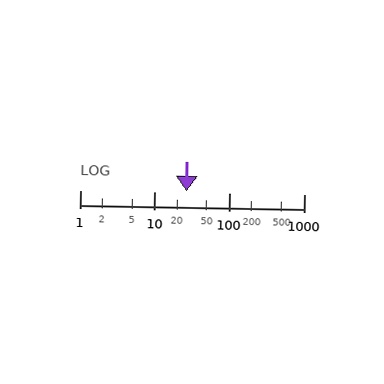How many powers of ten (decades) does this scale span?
The scale spans 3 decades, from 1 to 1000.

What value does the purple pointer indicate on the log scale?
The pointer indicates approximately 27.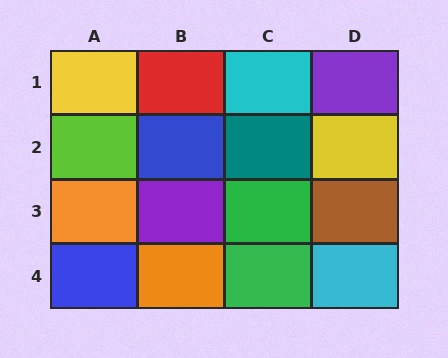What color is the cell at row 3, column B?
Purple.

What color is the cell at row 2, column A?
Lime.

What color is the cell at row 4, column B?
Orange.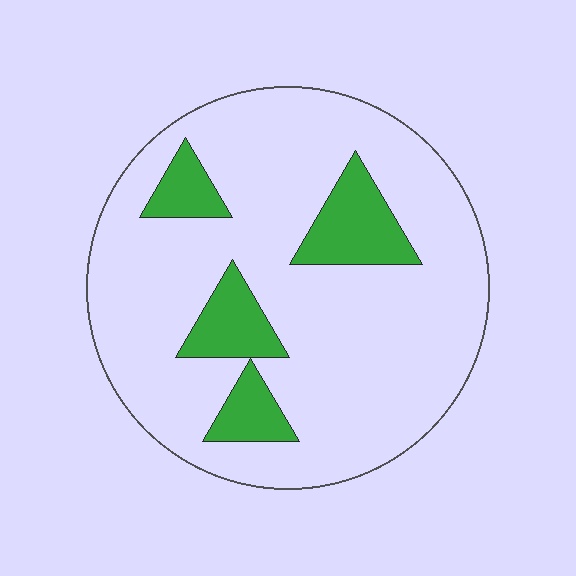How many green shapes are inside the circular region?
4.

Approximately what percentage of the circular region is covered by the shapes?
Approximately 15%.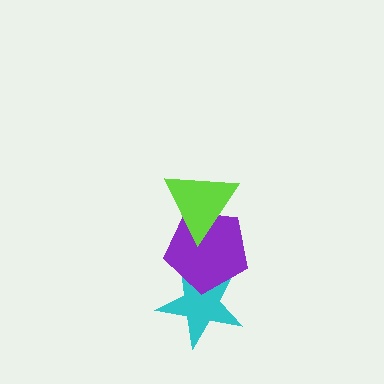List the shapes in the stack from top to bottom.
From top to bottom: the lime triangle, the purple pentagon, the cyan star.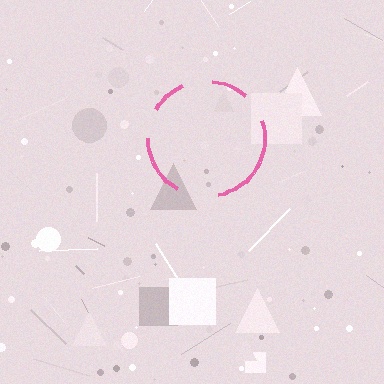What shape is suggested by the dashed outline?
The dashed outline suggests a circle.